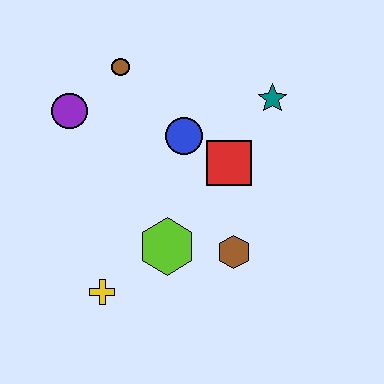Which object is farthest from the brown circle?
The yellow cross is farthest from the brown circle.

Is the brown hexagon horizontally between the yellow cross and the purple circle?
No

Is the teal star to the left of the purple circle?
No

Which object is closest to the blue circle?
The red square is closest to the blue circle.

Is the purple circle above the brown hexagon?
Yes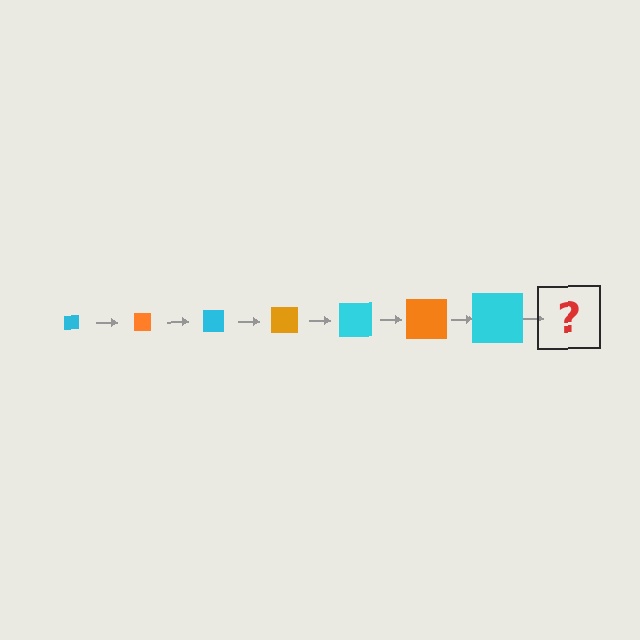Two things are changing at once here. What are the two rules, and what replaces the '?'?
The two rules are that the square grows larger each step and the color cycles through cyan and orange. The '?' should be an orange square, larger than the previous one.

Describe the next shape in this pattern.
It should be an orange square, larger than the previous one.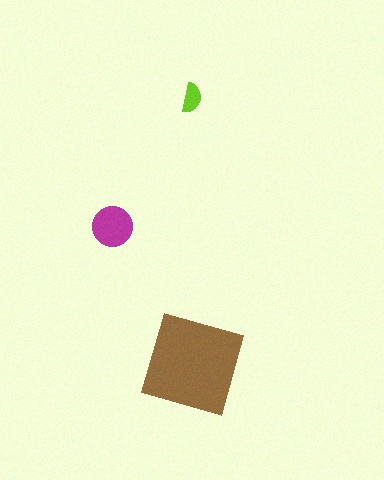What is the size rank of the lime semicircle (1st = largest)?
3rd.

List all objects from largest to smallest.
The brown diamond, the magenta circle, the lime semicircle.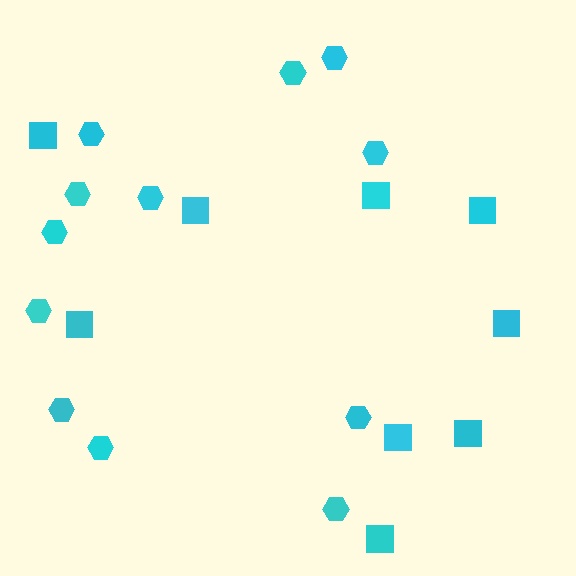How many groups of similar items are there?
There are 2 groups: one group of squares (9) and one group of hexagons (12).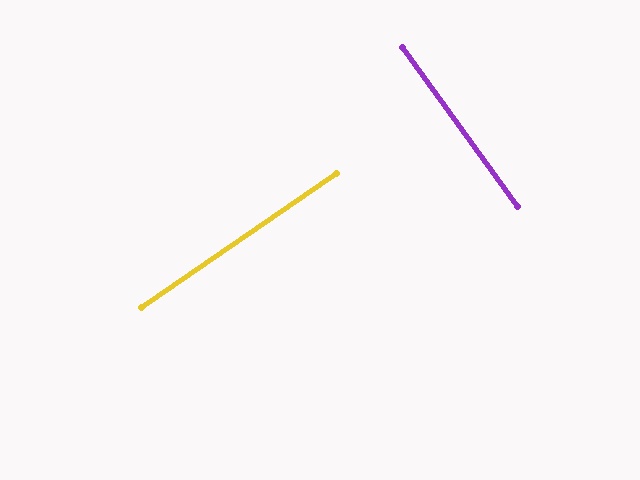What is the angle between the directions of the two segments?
Approximately 89 degrees.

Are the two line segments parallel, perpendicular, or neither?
Perpendicular — they meet at approximately 89°.